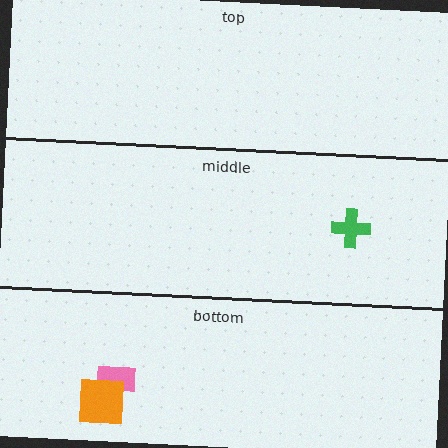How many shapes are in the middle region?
1.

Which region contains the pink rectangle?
The bottom region.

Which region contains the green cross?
The middle region.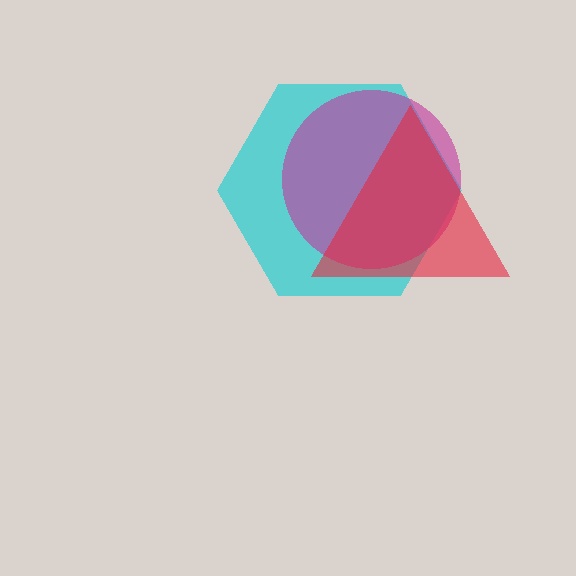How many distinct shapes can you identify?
There are 3 distinct shapes: a cyan hexagon, a magenta circle, a red triangle.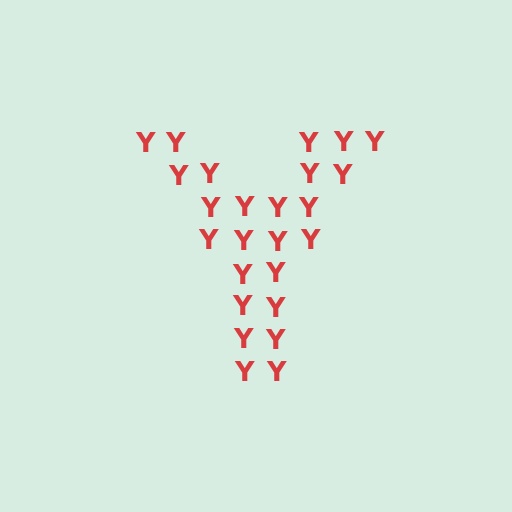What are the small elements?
The small elements are letter Y's.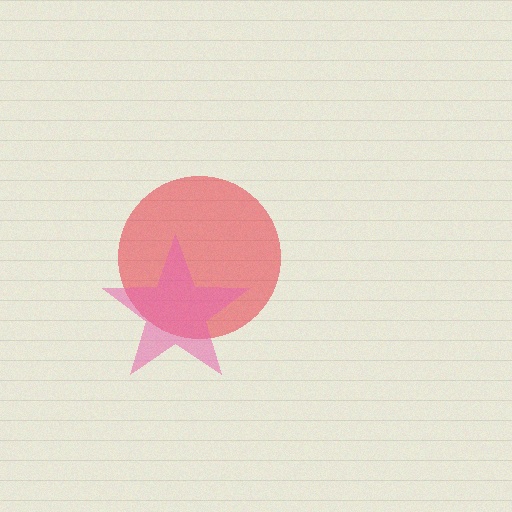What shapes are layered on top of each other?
The layered shapes are: a red circle, a pink star.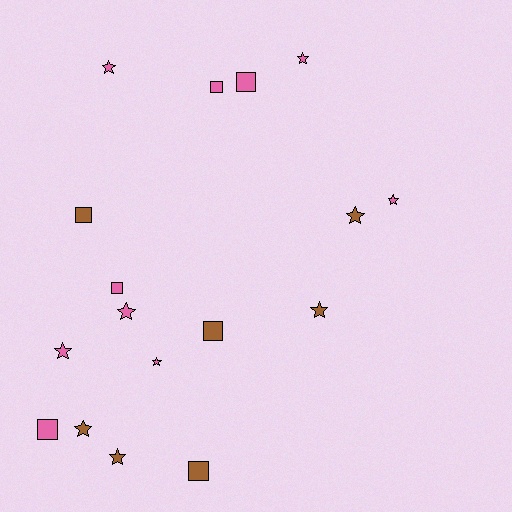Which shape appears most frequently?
Star, with 10 objects.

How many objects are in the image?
There are 17 objects.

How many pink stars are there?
There are 6 pink stars.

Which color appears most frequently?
Pink, with 10 objects.